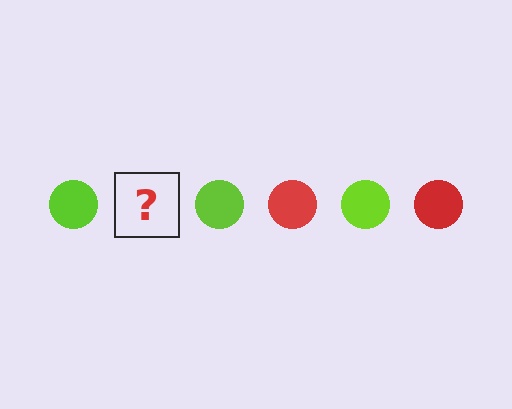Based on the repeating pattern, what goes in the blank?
The blank should be a red circle.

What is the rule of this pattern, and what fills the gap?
The rule is that the pattern cycles through lime, red circles. The gap should be filled with a red circle.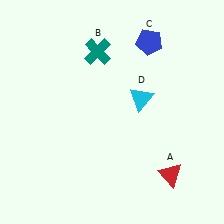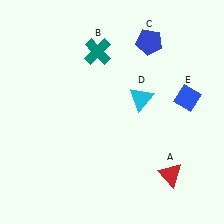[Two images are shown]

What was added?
A blue diamond (E) was added in Image 2.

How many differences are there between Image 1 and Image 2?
There is 1 difference between the two images.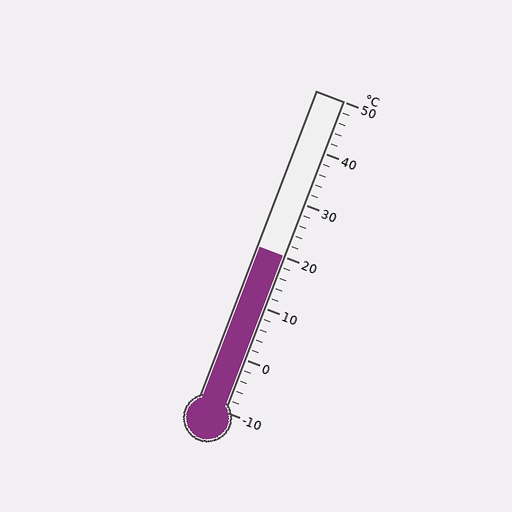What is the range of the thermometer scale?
The thermometer scale ranges from -10°C to 50°C.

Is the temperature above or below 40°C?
The temperature is below 40°C.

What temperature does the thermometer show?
The thermometer shows approximately 20°C.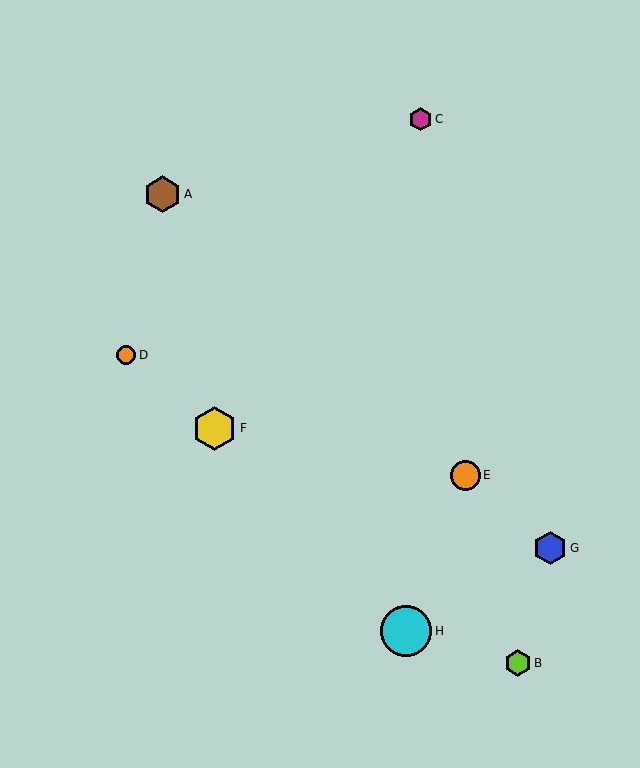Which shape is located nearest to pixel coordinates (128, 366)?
The orange circle (labeled D) at (126, 355) is nearest to that location.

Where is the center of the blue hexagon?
The center of the blue hexagon is at (550, 548).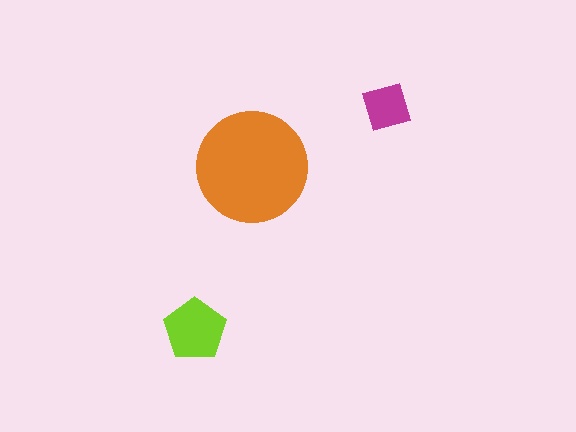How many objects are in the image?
There are 3 objects in the image.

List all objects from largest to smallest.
The orange circle, the lime pentagon, the magenta square.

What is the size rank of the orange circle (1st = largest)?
1st.